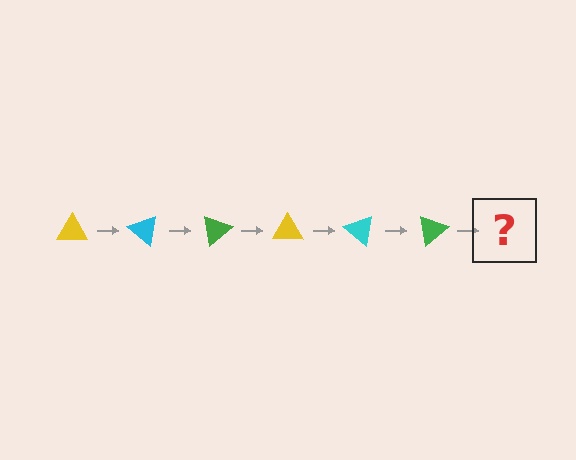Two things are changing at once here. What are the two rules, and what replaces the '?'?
The two rules are that it rotates 40 degrees each step and the color cycles through yellow, cyan, and green. The '?' should be a yellow triangle, rotated 240 degrees from the start.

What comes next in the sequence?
The next element should be a yellow triangle, rotated 240 degrees from the start.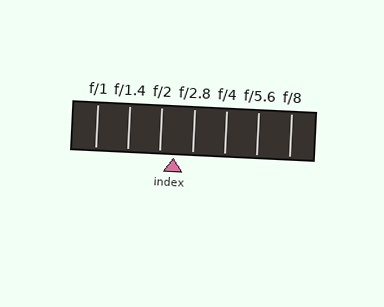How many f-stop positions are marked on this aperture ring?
There are 7 f-stop positions marked.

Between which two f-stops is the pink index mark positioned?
The index mark is between f/2 and f/2.8.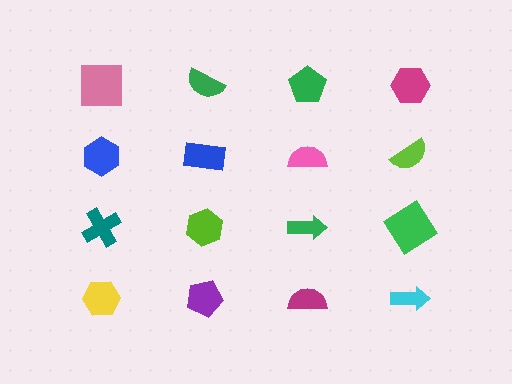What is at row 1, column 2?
A green semicircle.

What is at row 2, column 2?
A blue rectangle.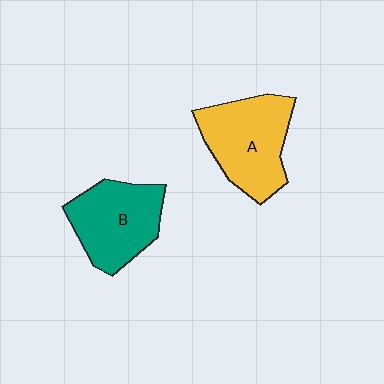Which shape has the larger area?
Shape A (yellow).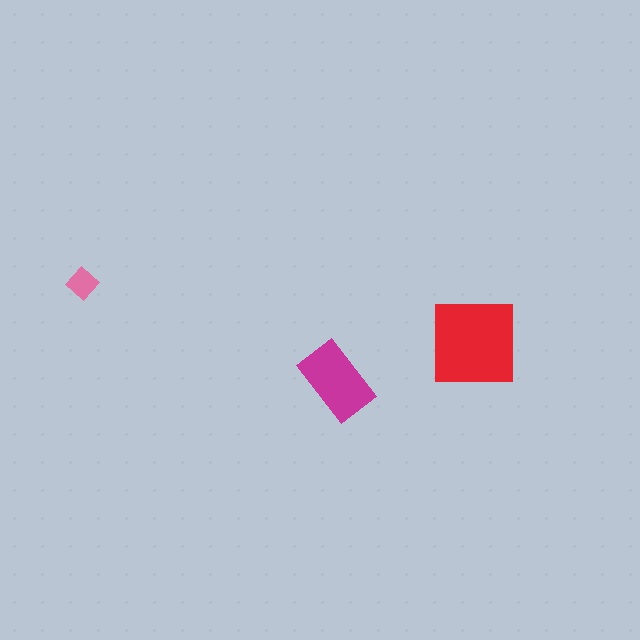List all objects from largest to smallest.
The red square, the magenta rectangle, the pink diamond.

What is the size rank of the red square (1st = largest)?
1st.